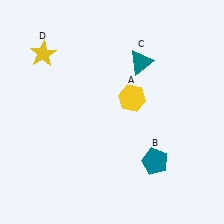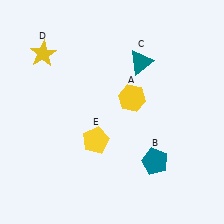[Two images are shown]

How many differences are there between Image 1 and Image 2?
There is 1 difference between the two images.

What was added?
A yellow pentagon (E) was added in Image 2.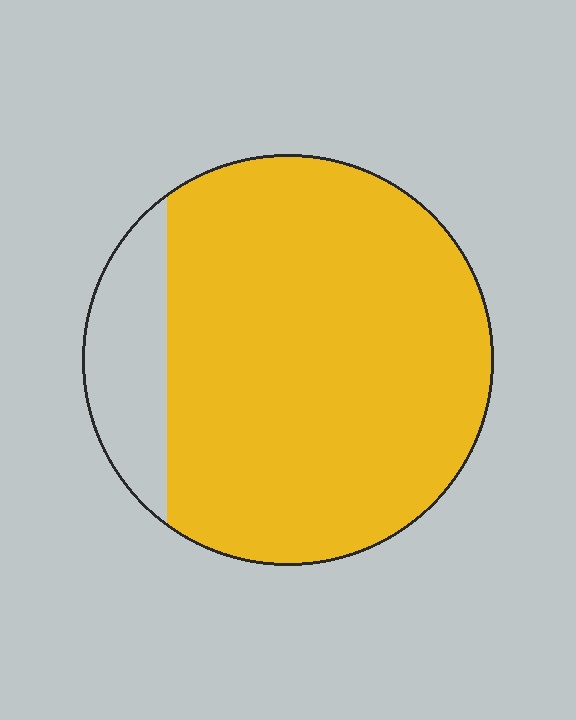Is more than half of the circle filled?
Yes.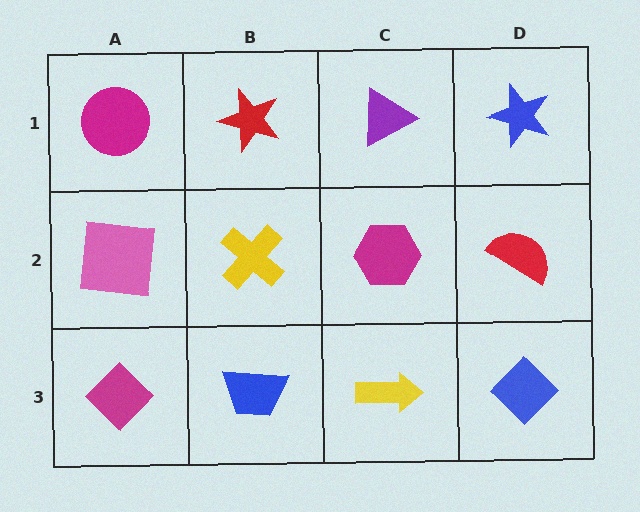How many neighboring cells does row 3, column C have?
3.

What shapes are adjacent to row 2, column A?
A magenta circle (row 1, column A), a magenta diamond (row 3, column A), a yellow cross (row 2, column B).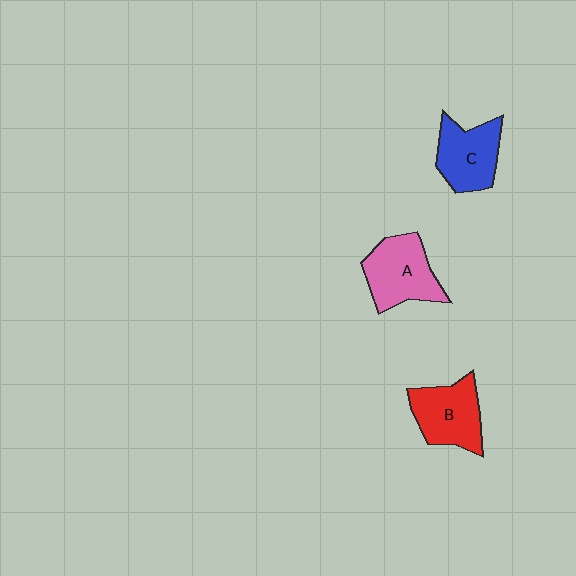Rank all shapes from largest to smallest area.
From largest to smallest: A (pink), B (red), C (blue).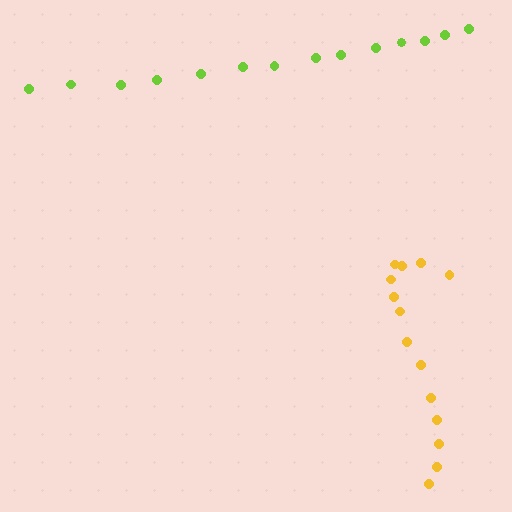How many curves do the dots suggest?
There are 2 distinct paths.